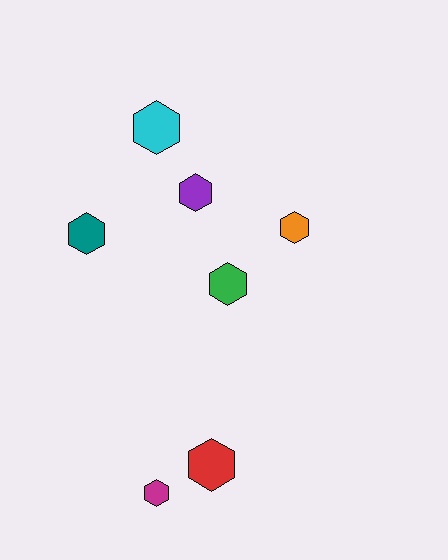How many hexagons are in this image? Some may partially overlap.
There are 7 hexagons.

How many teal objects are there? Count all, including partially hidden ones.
There is 1 teal object.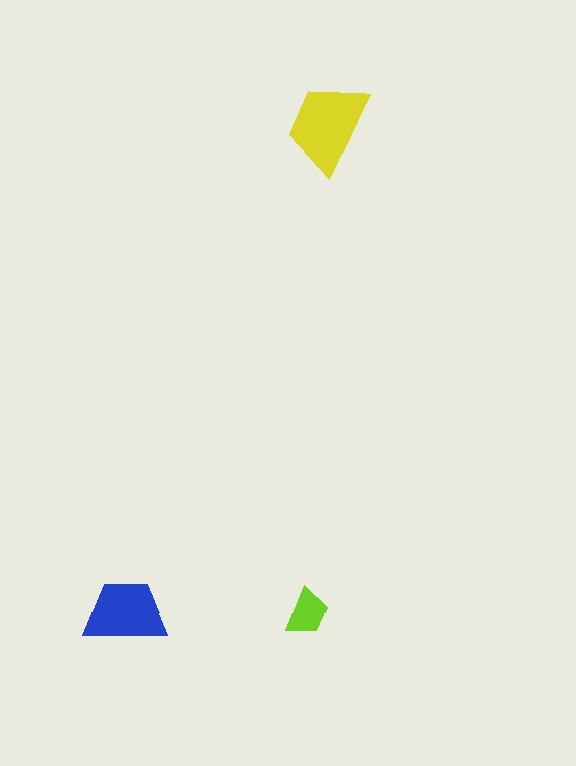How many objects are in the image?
There are 3 objects in the image.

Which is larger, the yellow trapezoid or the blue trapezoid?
The yellow one.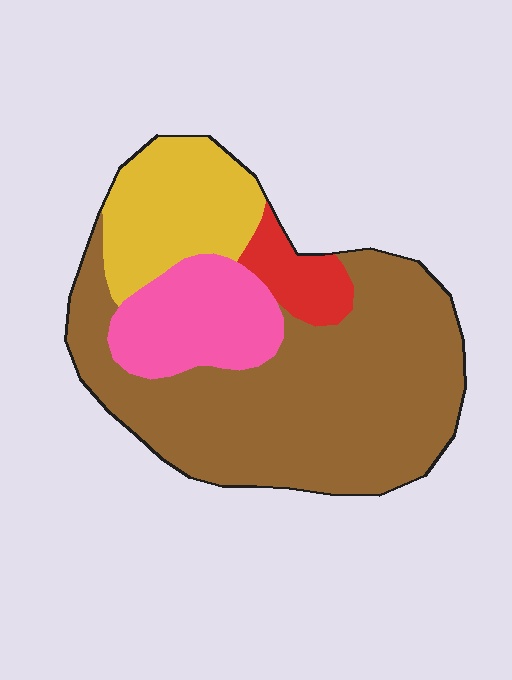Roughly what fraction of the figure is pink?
Pink covers about 15% of the figure.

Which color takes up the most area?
Brown, at roughly 60%.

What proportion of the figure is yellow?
Yellow takes up about one fifth (1/5) of the figure.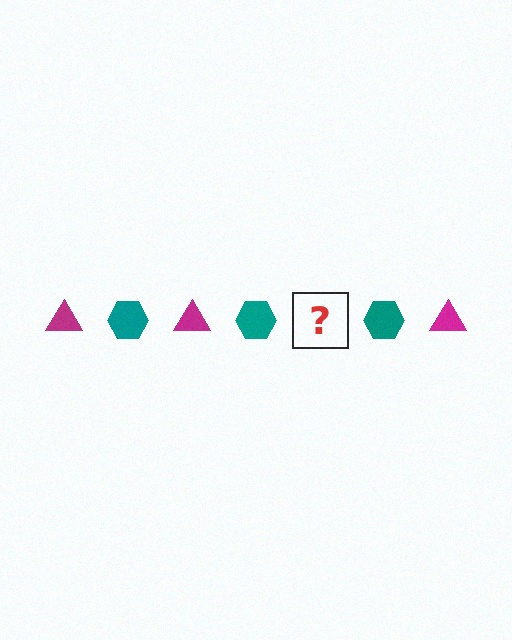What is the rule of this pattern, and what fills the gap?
The rule is that the pattern alternates between magenta triangle and teal hexagon. The gap should be filled with a magenta triangle.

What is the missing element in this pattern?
The missing element is a magenta triangle.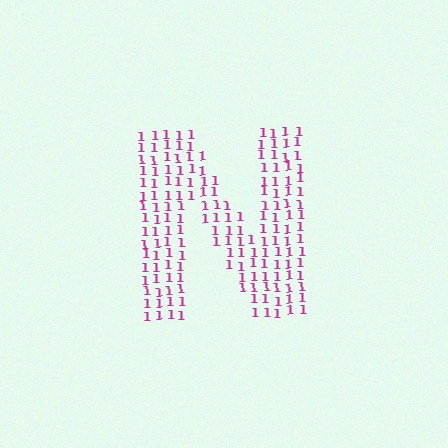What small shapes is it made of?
It is made of small digit 1's.